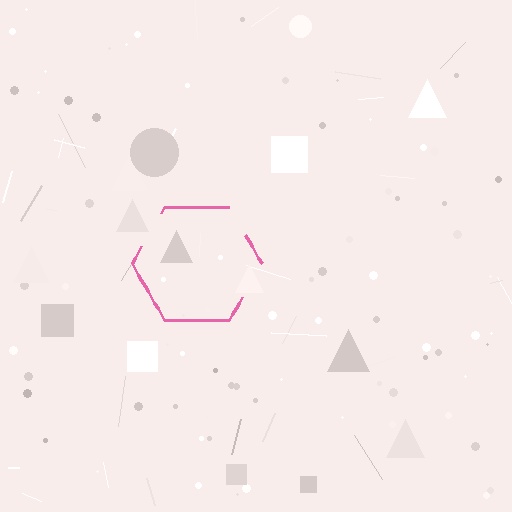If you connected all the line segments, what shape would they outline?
They would outline a hexagon.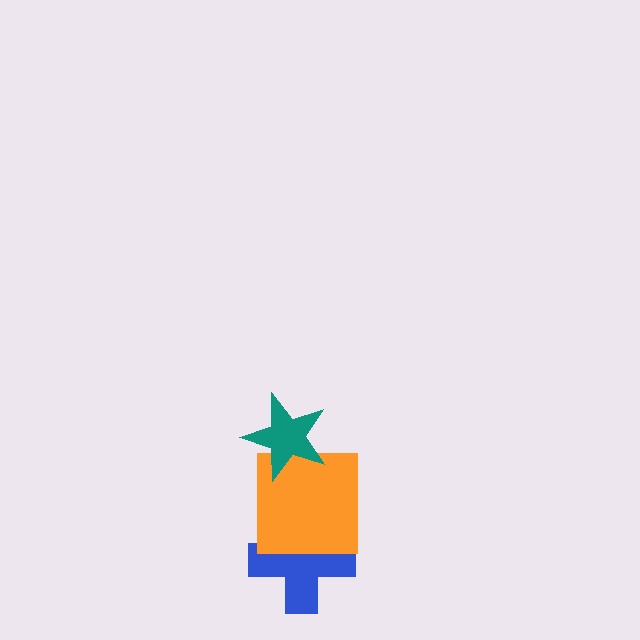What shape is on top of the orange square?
The teal star is on top of the orange square.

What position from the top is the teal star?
The teal star is 1st from the top.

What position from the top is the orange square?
The orange square is 2nd from the top.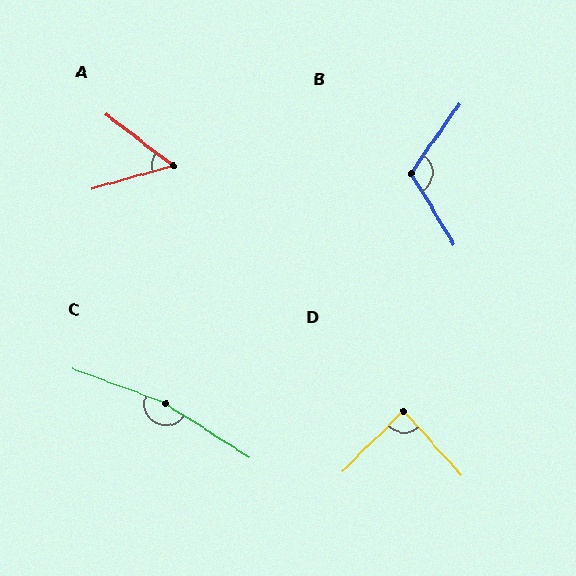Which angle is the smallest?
A, at approximately 54 degrees.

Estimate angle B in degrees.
Approximately 114 degrees.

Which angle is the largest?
C, at approximately 168 degrees.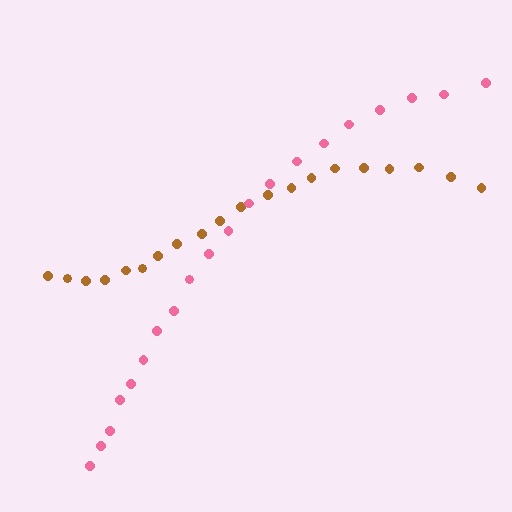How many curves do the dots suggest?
There are 2 distinct paths.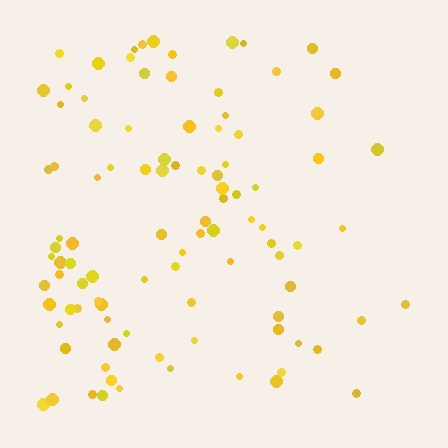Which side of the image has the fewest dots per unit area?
The right.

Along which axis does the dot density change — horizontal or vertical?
Horizontal.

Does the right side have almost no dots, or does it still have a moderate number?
Still a moderate number, just noticeably fewer than the left.